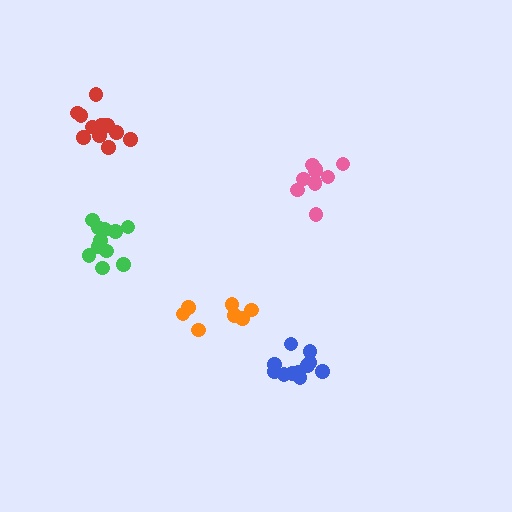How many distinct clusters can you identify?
There are 5 distinct clusters.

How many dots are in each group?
Group 1: 7 dots, Group 2: 11 dots, Group 3: 12 dots, Group 4: 10 dots, Group 5: 11 dots (51 total).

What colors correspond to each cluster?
The clusters are colored: orange, blue, red, pink, green.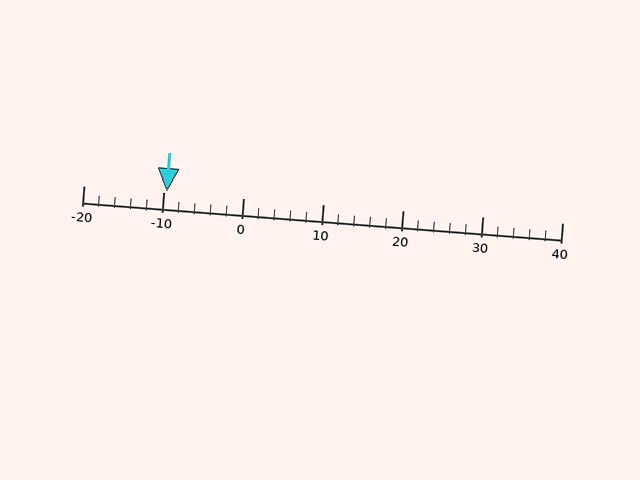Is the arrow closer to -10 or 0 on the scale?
The arrow is closer to -10.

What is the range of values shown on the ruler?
The ruler shows values from -20 to 40.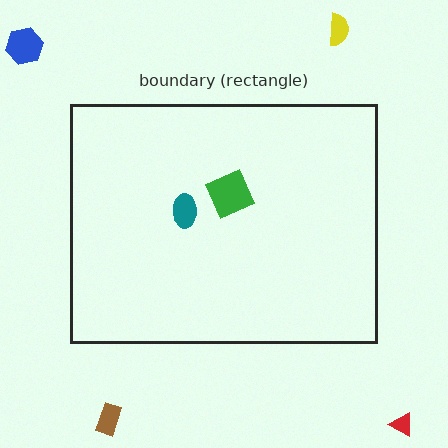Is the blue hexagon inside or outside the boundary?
Outside.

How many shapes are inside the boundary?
2 inside, 4 outside.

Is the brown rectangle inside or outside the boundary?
Outside.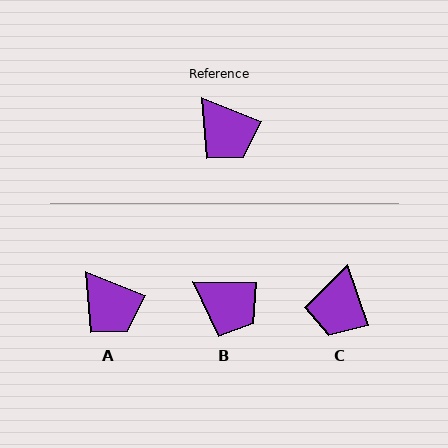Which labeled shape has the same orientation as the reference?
A.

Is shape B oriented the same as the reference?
No, it is off by about 21 degrees.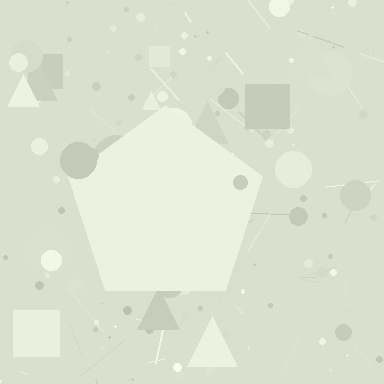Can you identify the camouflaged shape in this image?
The camouflaged shape is a pentagon.